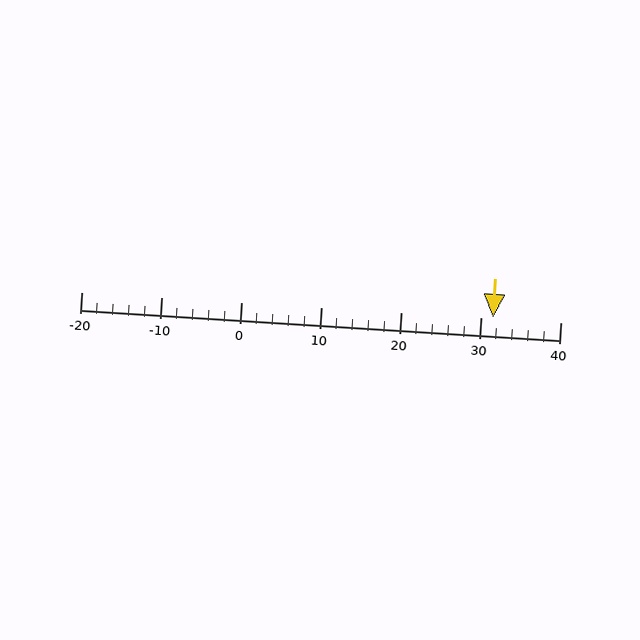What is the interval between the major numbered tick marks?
The major tick marks are spaced 10 units apart.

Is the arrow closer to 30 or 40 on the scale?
The arrow is closer to 30.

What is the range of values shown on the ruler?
The ruler shows values from -20 to 40.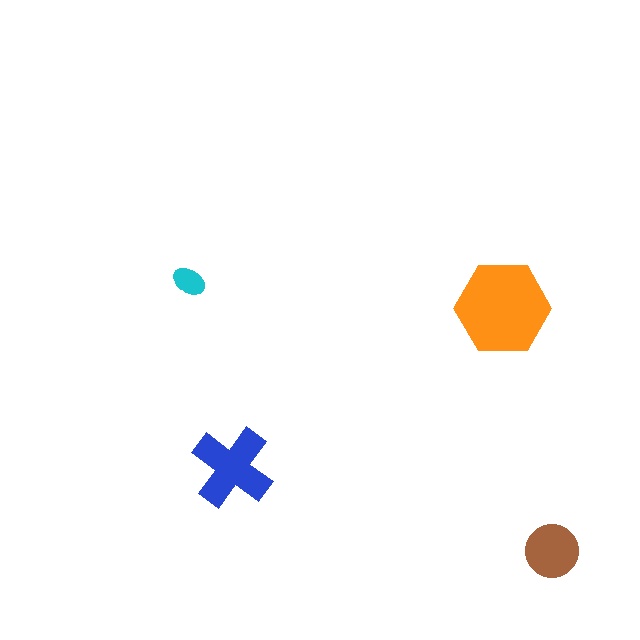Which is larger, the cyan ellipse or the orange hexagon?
The orange hexagon.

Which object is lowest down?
The brown circle is bottommost.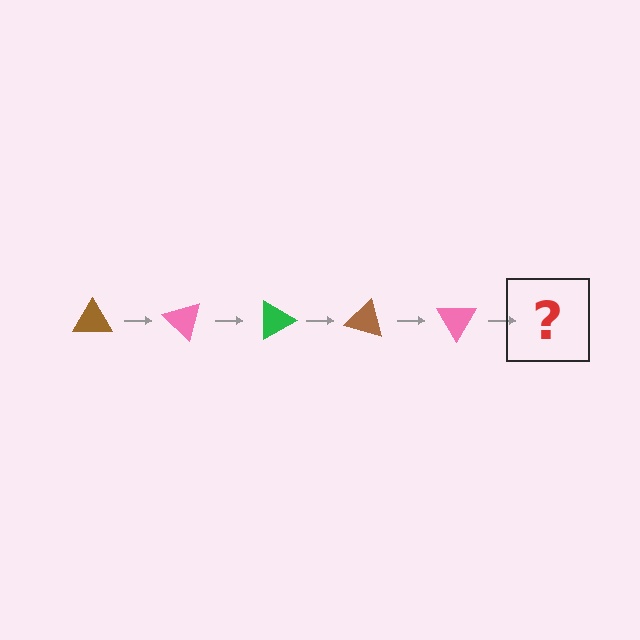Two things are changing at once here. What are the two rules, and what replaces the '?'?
The two rules are that it rotates 45 degrees each step and the color cycles through brown, pink, and green. The '?' should be a green triangle, rotated 225 degrees from the start.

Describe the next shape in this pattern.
It should be a green triangle, rotated 225 degrees from the start.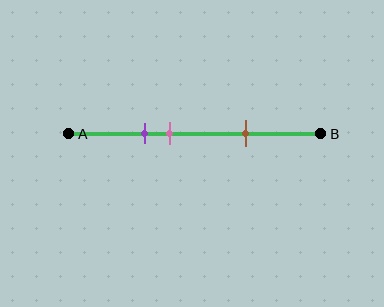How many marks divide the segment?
There are 3 marks dividing the segment.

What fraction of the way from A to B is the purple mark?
The purple mark is approximately 30% (0.3) of the way from A to B.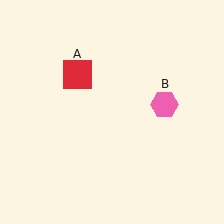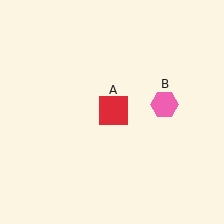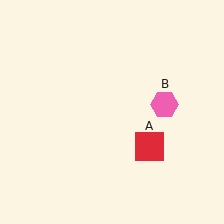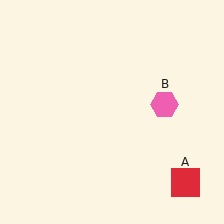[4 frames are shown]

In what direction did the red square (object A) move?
The red square (object A) moved down and to the right.